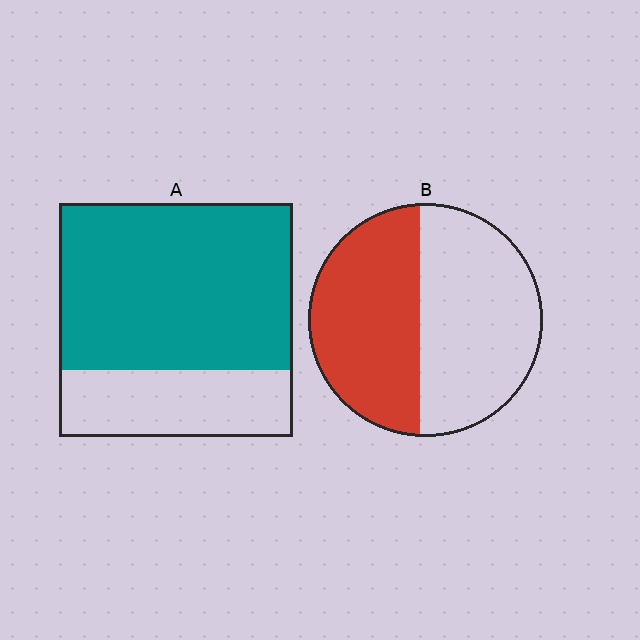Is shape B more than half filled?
Roughly half.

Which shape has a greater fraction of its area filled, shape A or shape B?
Shape A.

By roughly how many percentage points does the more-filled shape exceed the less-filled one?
By roughly 25 percentage points (A over B).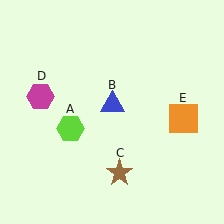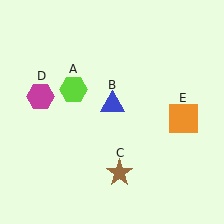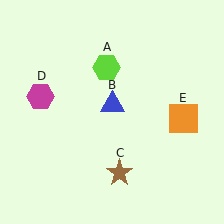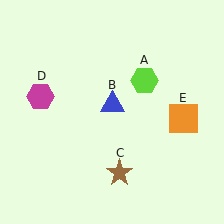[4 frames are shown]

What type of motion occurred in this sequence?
The lime hexagon (object A) rotated clockwise around the center of the scene.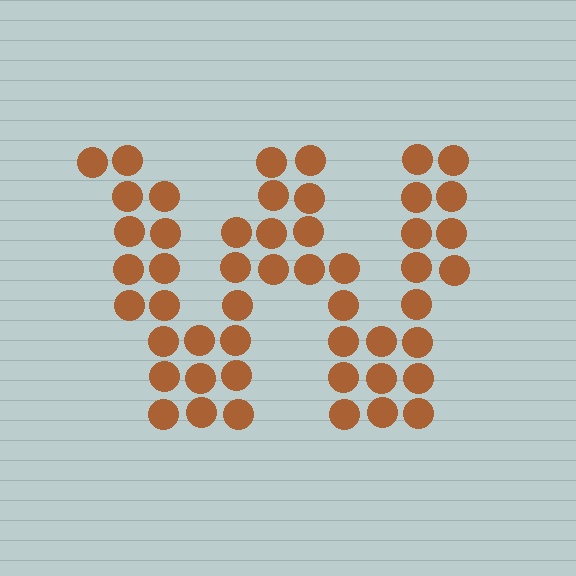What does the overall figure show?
The overall figure shows the letter W.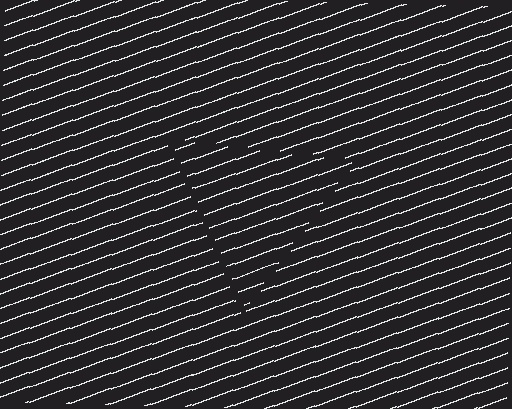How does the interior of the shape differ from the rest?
The interior of the shape contains the same grating, shifted by half a period — the contour is defined by the phase discontinuity where line-ends from the inner and outer gratings abut.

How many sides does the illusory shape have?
3 sides — the line-ends trace a triangle.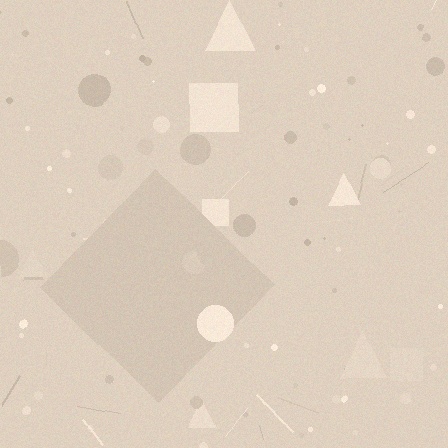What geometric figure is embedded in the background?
A diamond is embedded in the background.